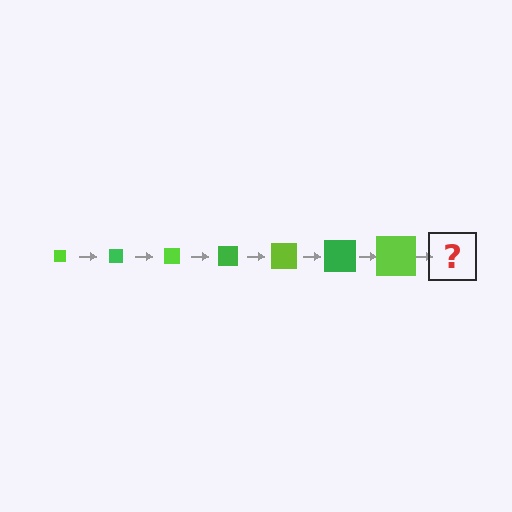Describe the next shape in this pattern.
It should be a green square, larger than the previous one.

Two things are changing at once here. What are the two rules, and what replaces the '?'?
The two rules are that the square grows larger each step and the color cycles through lime and green. The '?' should be a green square, larger than the previous one.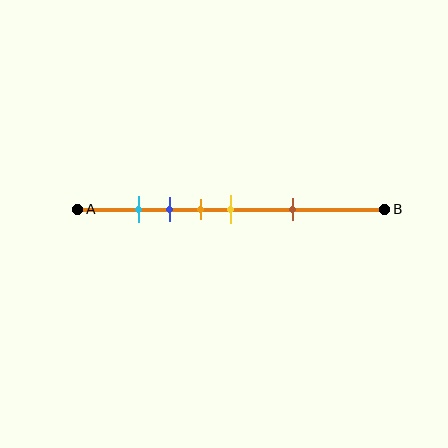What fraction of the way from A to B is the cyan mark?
The cyan mark is approximately 20% (0.2) of the way from A to B.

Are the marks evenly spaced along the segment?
No, the marks are not evenly spaced.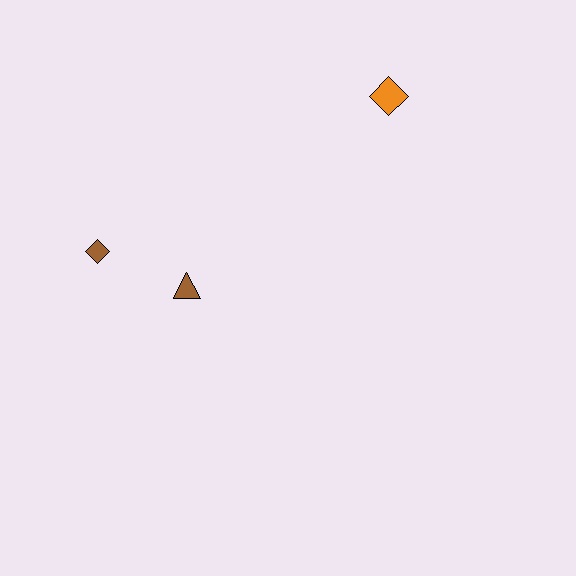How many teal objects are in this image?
There are no teal objects.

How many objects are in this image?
There are 3 objects.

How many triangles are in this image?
There is 1 triangle.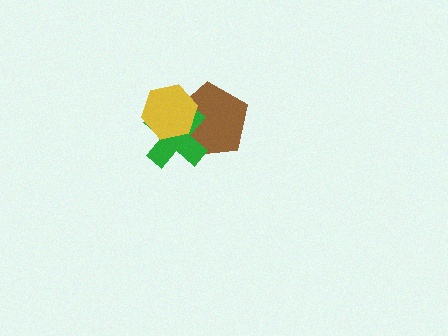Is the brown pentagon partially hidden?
Yes, it is partially covered by another shape.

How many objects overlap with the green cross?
2 objects overlap with the green cross.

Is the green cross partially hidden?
Yes, it is partially covered by another shape.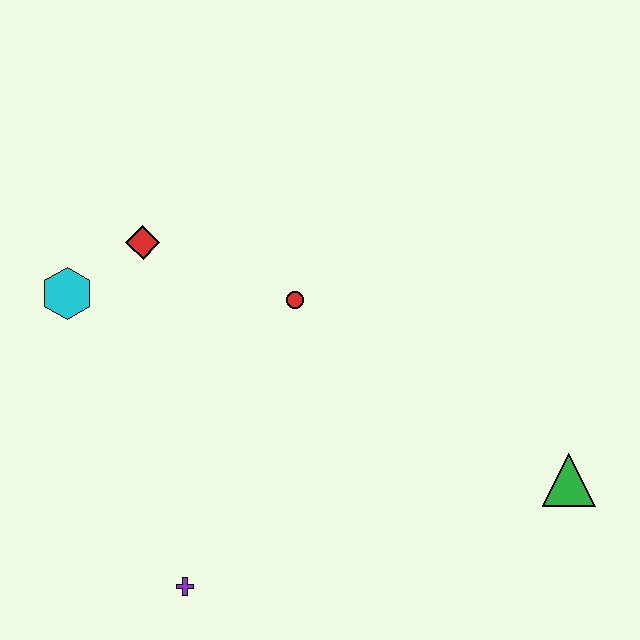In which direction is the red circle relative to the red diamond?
The red circle is to the right of the red diamond.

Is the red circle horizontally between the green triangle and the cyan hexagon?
Yes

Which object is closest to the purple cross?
The red circle is closest to the purple cross.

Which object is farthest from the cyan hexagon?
The green triangle is farthest from the cyan hexagon.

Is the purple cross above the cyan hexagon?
No